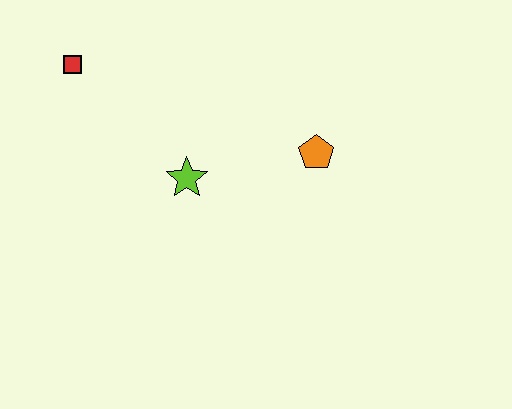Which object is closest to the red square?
The lime star is closest to the red square.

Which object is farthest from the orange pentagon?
The red square is farthest from the orange pentagon.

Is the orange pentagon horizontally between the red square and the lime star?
No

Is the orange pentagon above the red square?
No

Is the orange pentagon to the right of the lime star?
Yes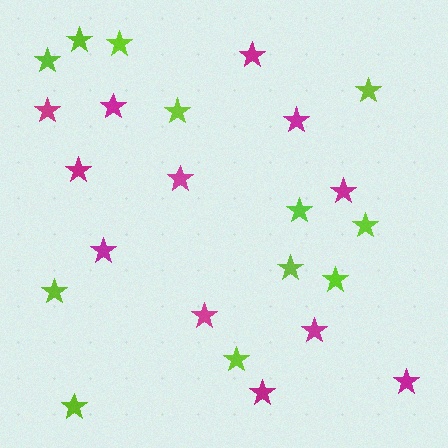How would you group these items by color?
There are 2 groups: one group of magenta stars (12) and one group of lime stars (12).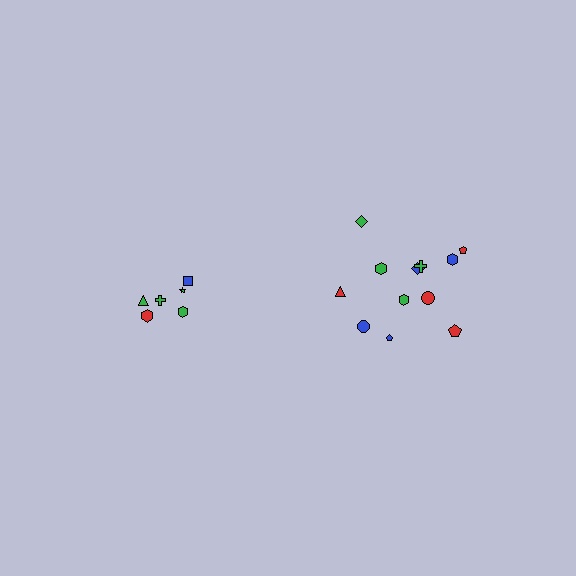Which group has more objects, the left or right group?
The right group.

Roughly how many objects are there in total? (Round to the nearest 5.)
Roughly 20 objects in total.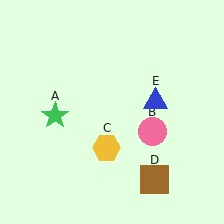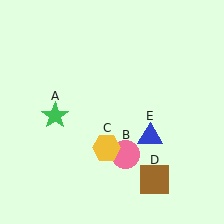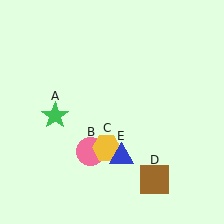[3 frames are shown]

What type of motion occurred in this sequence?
The pink circle (object B), blue triangle (object E) rotated clockwise around the center of the scene.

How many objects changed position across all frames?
2 objects changed position: pink circle (object B), blue triangle (object E).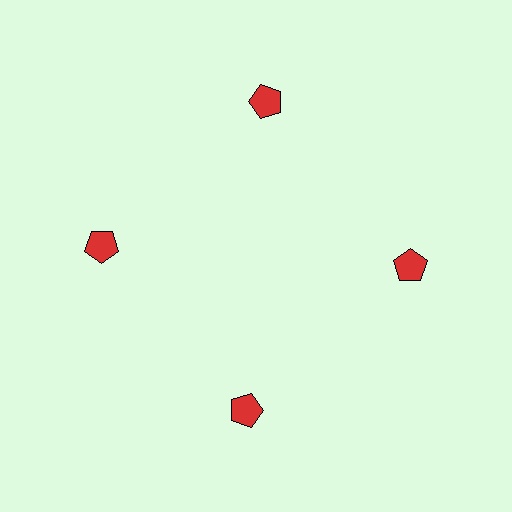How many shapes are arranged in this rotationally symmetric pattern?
There are 4 shapes, arranged in 4 groups of 1.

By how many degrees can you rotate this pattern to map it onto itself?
The pattern maps onto itself every 90 degrees of rotation.